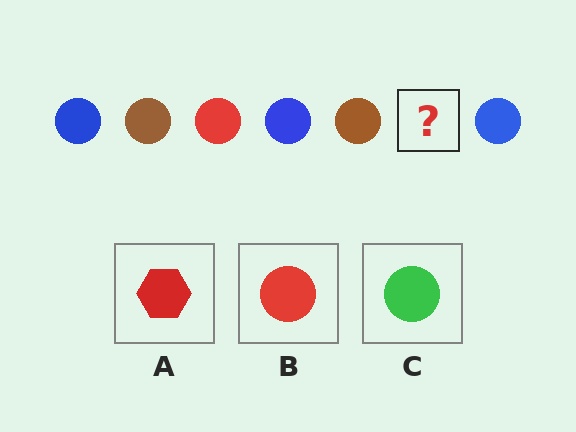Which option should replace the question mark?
Option B.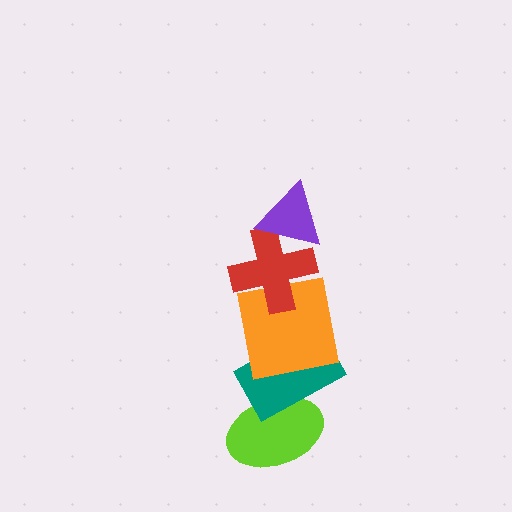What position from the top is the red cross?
The red cross is 2nd from the top.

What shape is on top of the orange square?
The red cross is on top of the orange square.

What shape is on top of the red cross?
The purple triangle is on top of the red cross.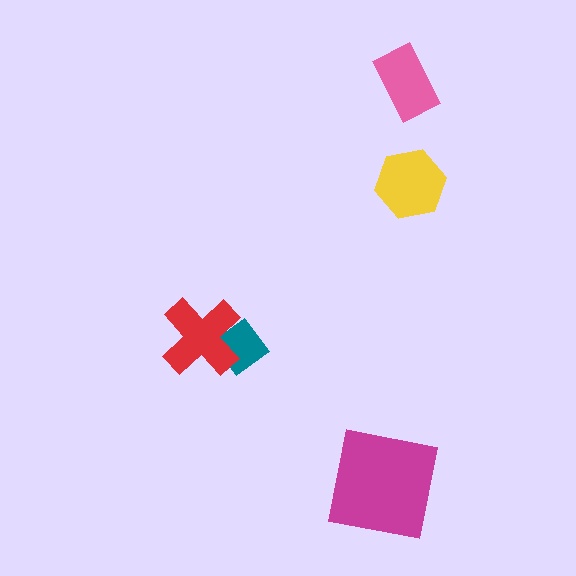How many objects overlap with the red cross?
1 object overlaps with the red cross.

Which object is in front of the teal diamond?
The red cross is in front of the teal diamond.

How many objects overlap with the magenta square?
0 objects overlap with the magenta square.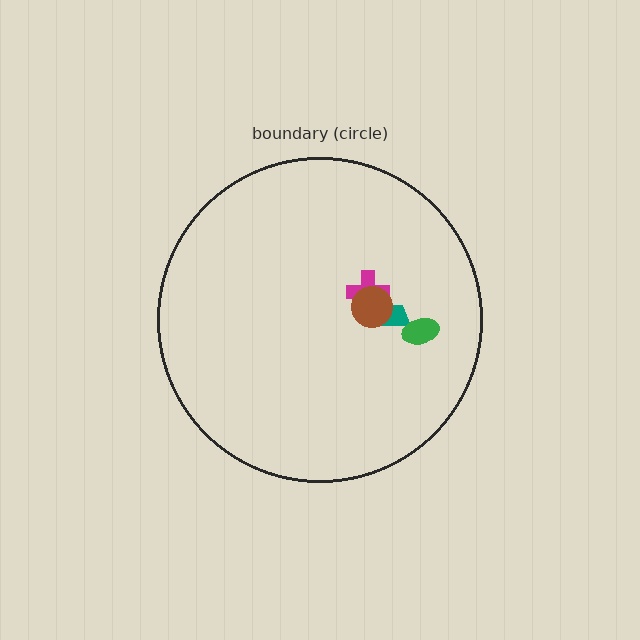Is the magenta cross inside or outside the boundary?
Inside.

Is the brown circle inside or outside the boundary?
Inside.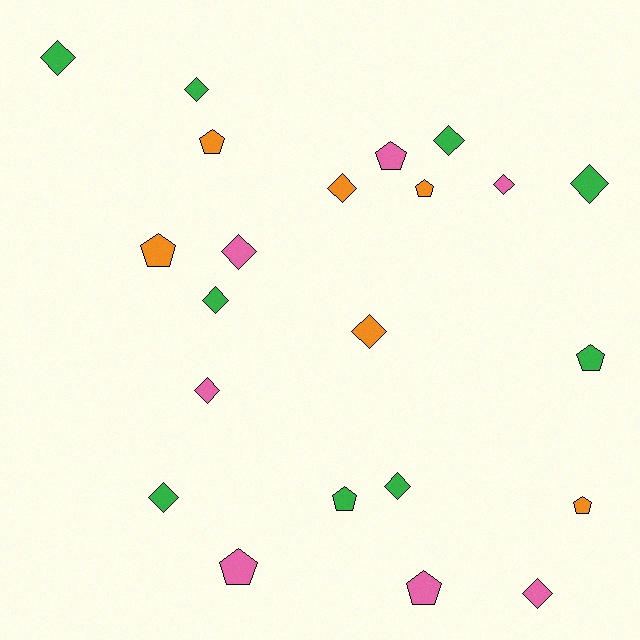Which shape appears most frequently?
Diamond, with 13 objects.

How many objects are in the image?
There are 22 objects.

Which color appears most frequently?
Green, with 9 objects.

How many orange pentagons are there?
There are 4 orange pentagons.